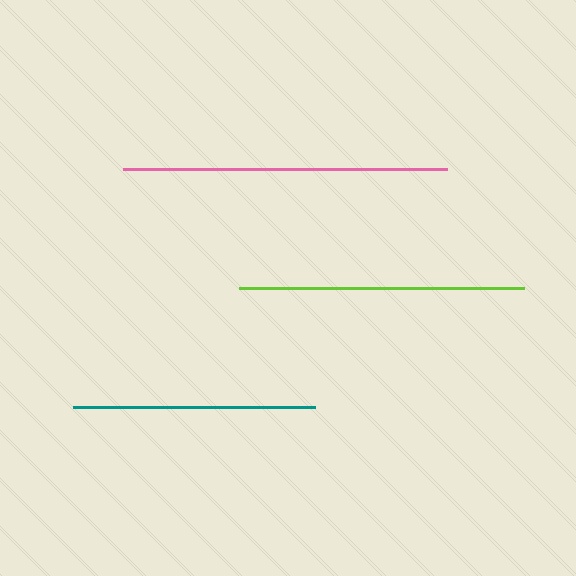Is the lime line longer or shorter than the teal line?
The lime line is longer than the teal line.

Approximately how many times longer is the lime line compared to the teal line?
The lime line is approximately 1.2 times the length of the teal line.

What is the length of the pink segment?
The pink segment is approximately 324 pixels long.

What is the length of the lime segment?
The lime segment is approximately 284 pixels long.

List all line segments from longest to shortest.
From longest to shortest: pink, lime, teal.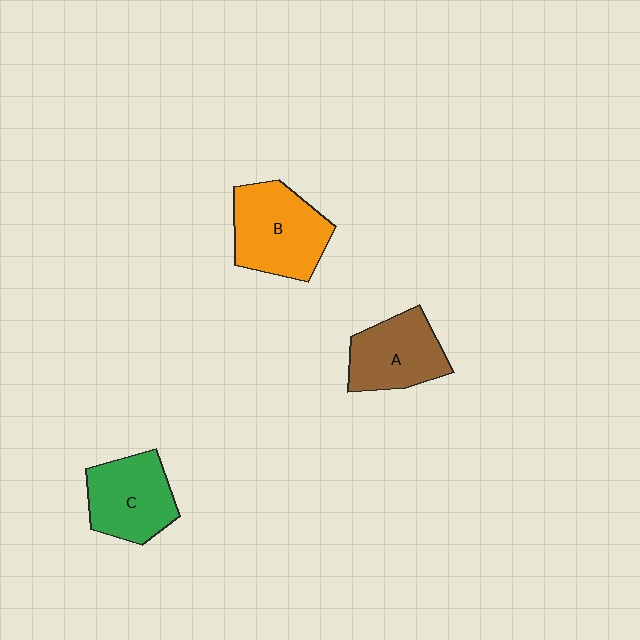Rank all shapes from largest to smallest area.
From largest to smallest: B (orange), C (green), A (brown).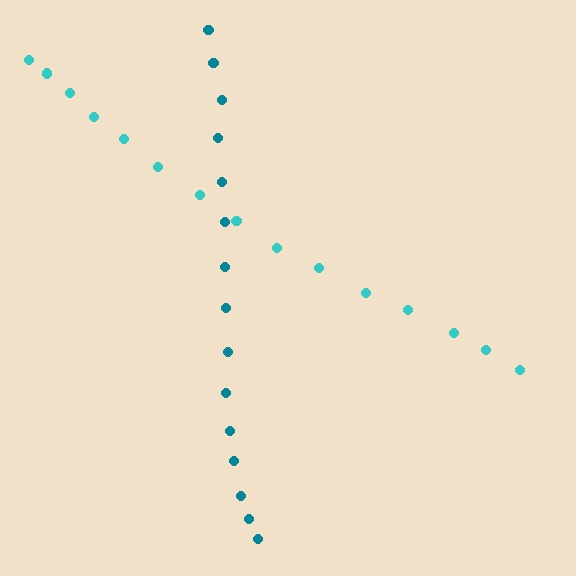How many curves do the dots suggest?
There are 2 distinct paths.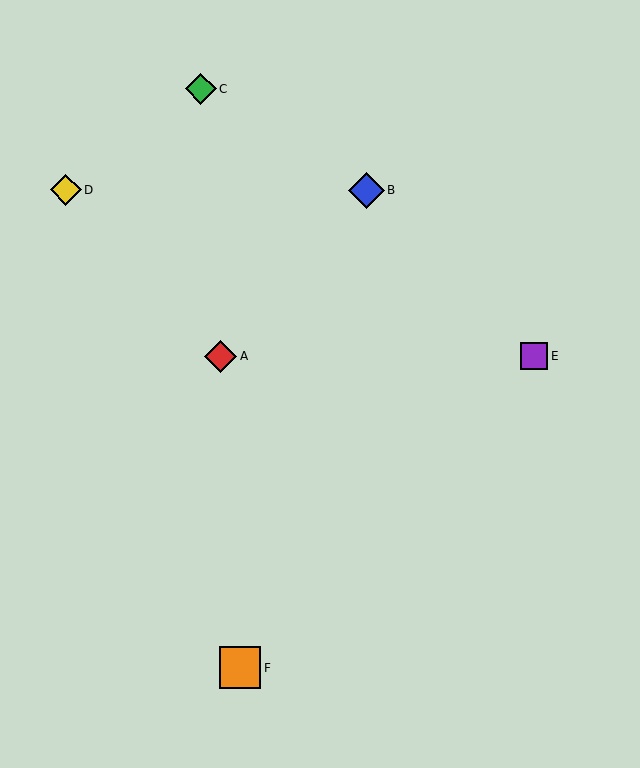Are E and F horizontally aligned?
No, E is at y≈356 and F is at y≈668.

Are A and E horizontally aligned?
Yes, both are at y≈356.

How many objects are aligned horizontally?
2 objects (A, E) are aligned horizontally.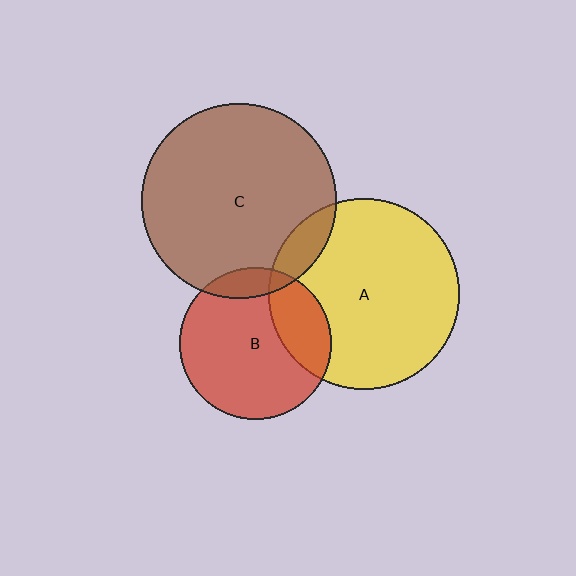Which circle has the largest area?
Circle C (brown).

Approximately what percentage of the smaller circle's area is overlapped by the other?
Approximately 10%.